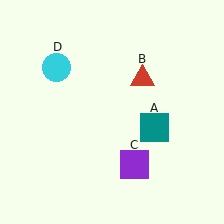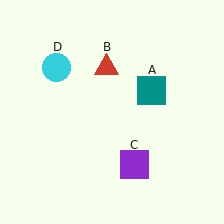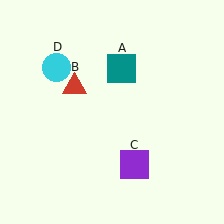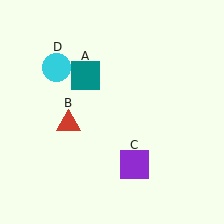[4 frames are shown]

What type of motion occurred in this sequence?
The teal square (object A), red triangle (object B) rotated counterclockwise around the center of the scene.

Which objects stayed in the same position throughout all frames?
Purple square (object C) and cyan circle (object D) remained stationary.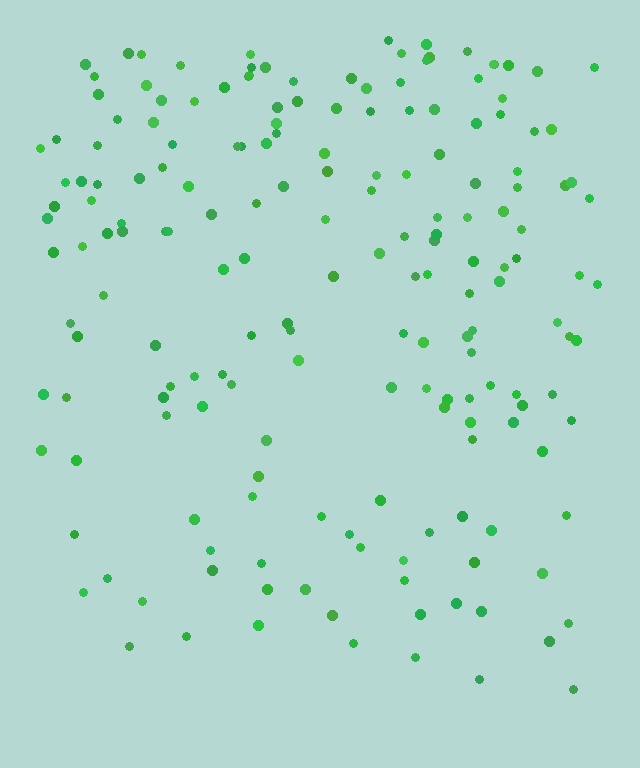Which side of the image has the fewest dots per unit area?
The bottom.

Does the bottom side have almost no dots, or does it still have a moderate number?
Still a moderate number, just noticeably fewer than the top.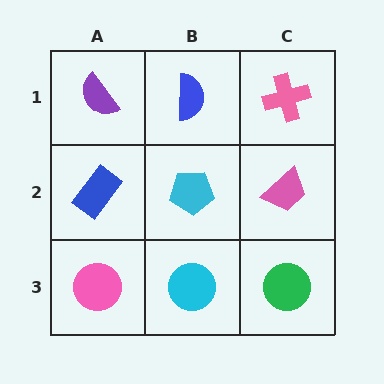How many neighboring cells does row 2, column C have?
3.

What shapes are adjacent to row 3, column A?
A blue rectangle (row 2, column A), a cyan circle (row 3, column B).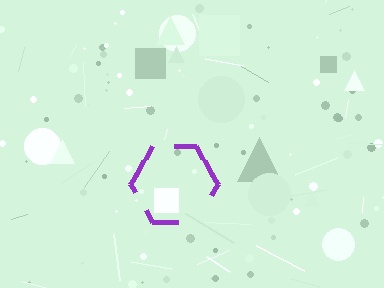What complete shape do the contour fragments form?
The contour fragments form a hexagon.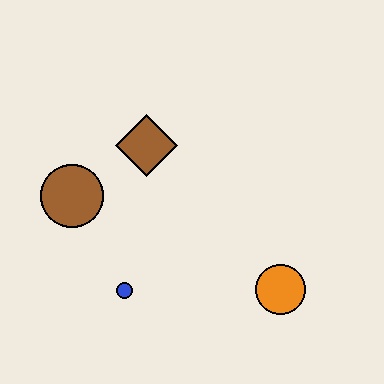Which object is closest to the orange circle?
The blue circle is closest to the orange circle.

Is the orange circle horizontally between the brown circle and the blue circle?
No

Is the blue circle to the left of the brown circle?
No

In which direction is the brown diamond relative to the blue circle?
The brown diamond is above the blue circle.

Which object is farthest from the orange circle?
The brown circle is farthest from the orange circle.